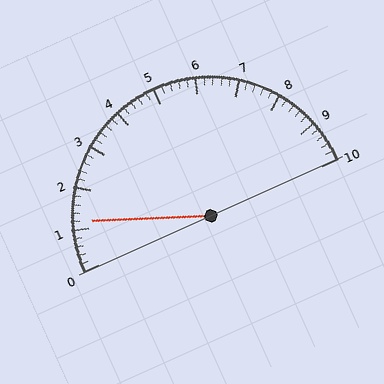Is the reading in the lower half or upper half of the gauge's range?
The reading is in the lower half of the range (0 to 10).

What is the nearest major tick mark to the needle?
The nearest major tick mark is 1.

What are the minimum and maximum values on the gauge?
The gauge ranges from 0 to 10.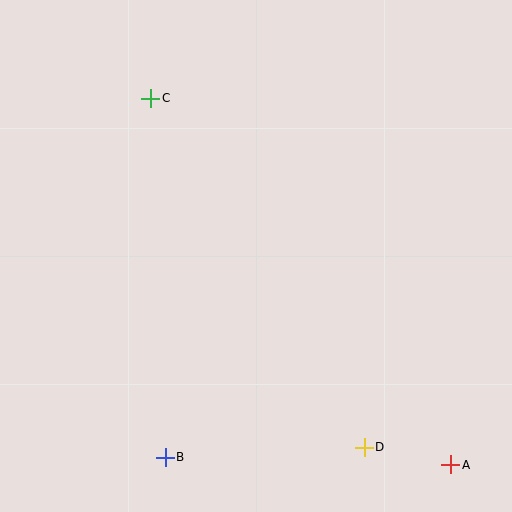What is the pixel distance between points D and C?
The distance between D and C is 409 pixels.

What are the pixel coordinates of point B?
Point B is at (165, 457).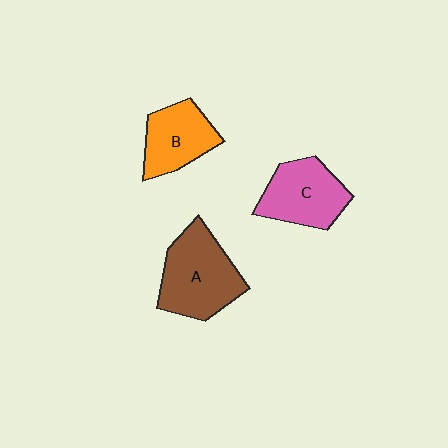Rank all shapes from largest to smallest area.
From largest to smallest: A (brown), C (pink), B (orange).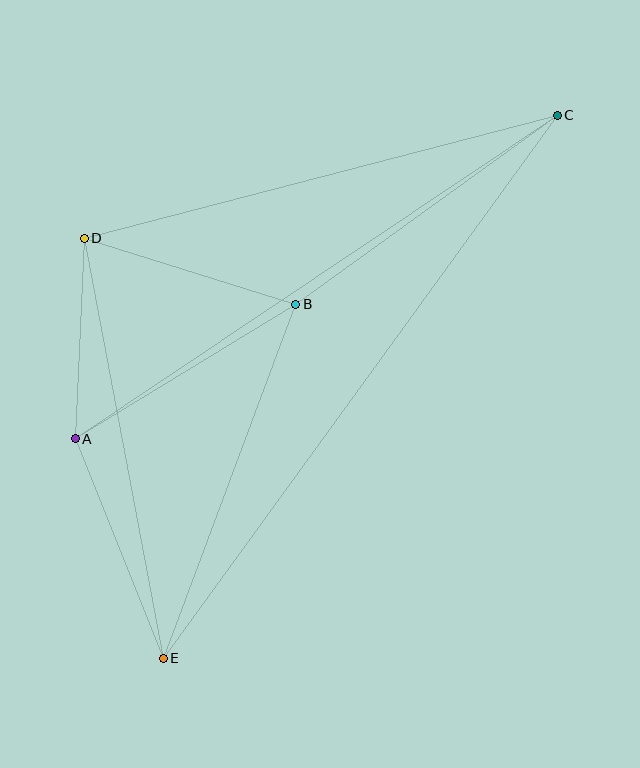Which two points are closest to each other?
Points A and D are closest to each other.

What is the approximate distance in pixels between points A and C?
The distance between A and C is approximately 581 pixels.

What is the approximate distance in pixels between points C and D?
The distance between C and D is approximately 489 pixels.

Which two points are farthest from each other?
Points C and E are farthest from each other.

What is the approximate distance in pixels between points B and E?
The distance between B and E is approximately 378 pixels.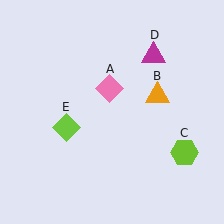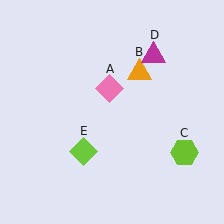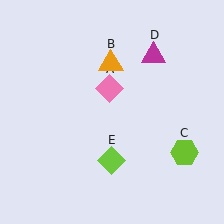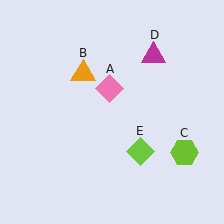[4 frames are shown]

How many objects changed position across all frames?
2 objects changed position: orange triangle (object B), lime diamond (object E).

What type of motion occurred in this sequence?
The orange triangle (object B), lime diamond (object E) rotated counterclockwise around the center of the scene.